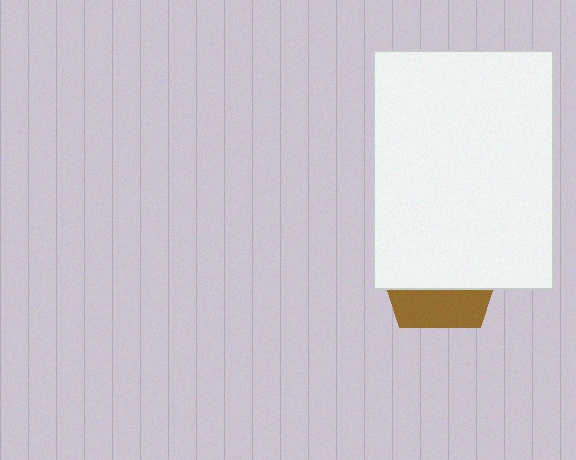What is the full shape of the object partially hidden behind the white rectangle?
The partially hidden object is a brown pentagon.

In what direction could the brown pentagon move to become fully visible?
The brown pentagon could move down. That would shift it out from behind the white rectangle entirely.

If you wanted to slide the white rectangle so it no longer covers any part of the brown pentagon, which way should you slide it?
Slide it up — that is the most direct way to separate the two shapes.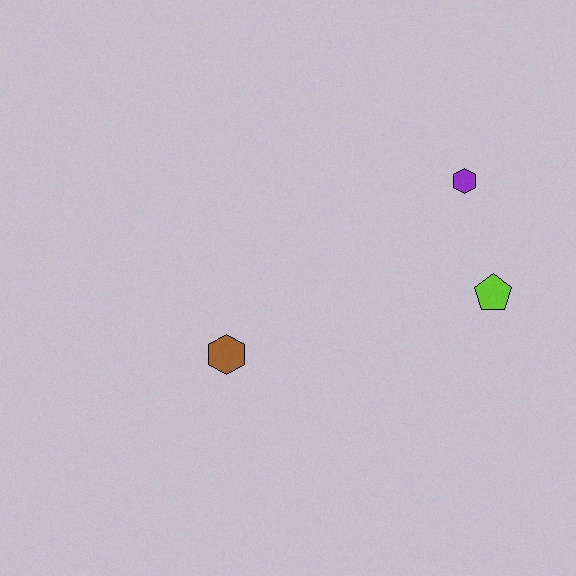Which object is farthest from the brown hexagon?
The purple hexagon is farthest from the brown hexagon.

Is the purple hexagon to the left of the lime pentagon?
Yes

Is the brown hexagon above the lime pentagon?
No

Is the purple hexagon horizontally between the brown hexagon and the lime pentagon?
Yes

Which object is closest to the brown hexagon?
The lime pentagon is closest to the brown hexagon.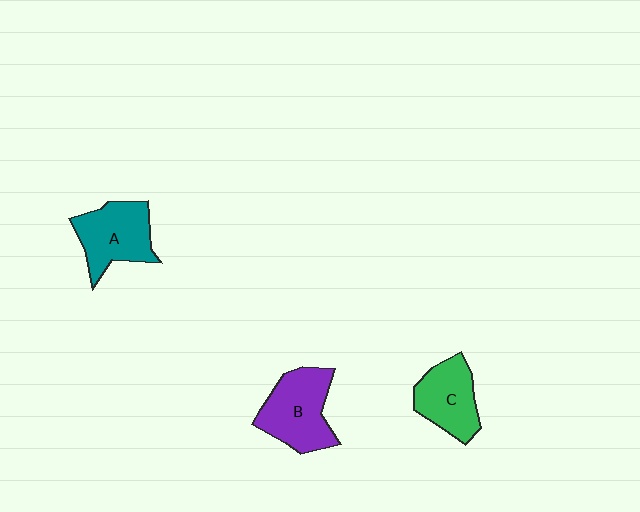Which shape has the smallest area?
Shape C (green).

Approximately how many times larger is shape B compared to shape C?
Approximately 1.2 times.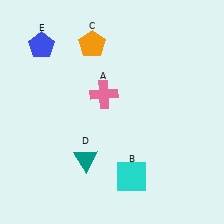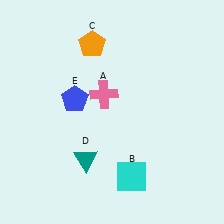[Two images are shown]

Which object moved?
The blue pentagon (E) moved down.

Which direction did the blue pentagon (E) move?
The blue pentagon (E) moved down.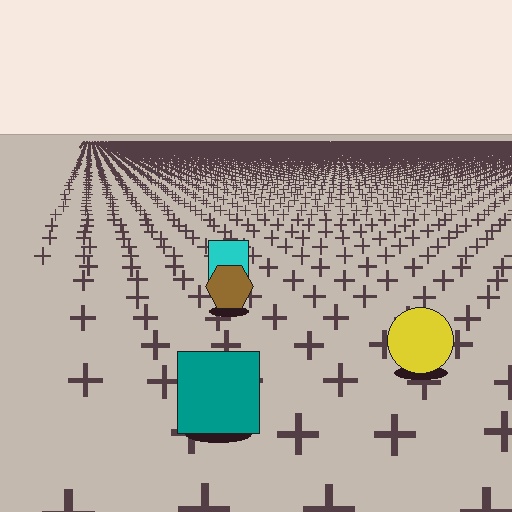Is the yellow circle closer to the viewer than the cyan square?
Yes. The yellow circle is closer — you can tell from the texture gradient: the ground texture is coarser near it.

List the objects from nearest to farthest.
From nearest to farthest: the teal square, the yellow circle, the brown hexagon, the cyan square.